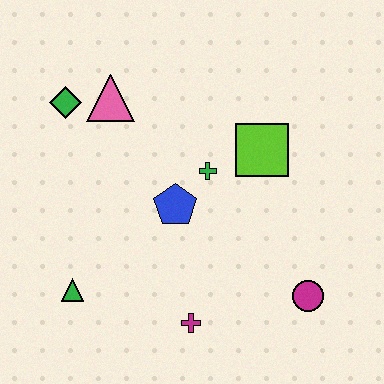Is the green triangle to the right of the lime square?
No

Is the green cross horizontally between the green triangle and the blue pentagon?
No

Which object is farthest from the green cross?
The green triangle is farthest from the green cross.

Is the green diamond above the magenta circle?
Yes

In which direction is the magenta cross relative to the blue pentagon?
The magenta cross is below the blue pentagon.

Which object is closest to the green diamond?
The pink triangle is closest to the green diamond.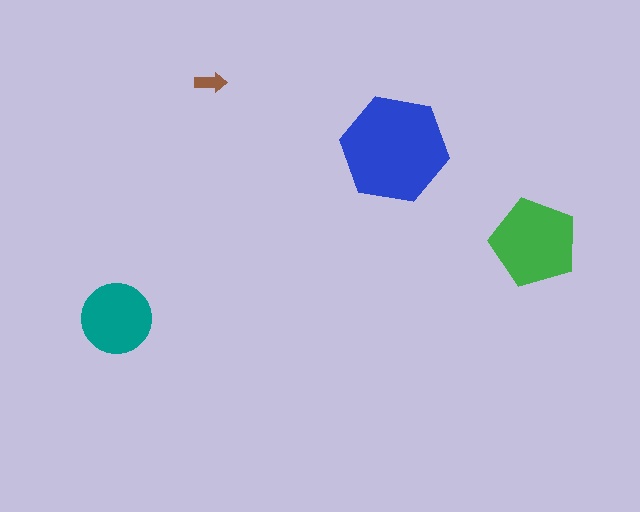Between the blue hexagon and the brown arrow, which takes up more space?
The blue hexagon.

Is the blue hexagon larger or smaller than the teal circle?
Larger.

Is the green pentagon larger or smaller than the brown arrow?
Larger.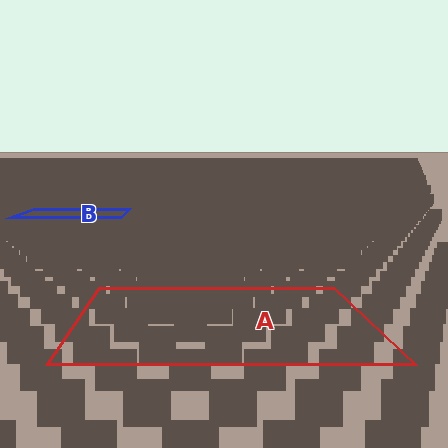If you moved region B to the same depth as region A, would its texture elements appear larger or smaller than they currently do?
They would appear larger. At a closer depth, the same texture elements are projected at a bigger on-screen size.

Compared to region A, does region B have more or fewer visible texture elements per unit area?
Region B has more texture elements per unit area — they are packed more densely because it is farther away.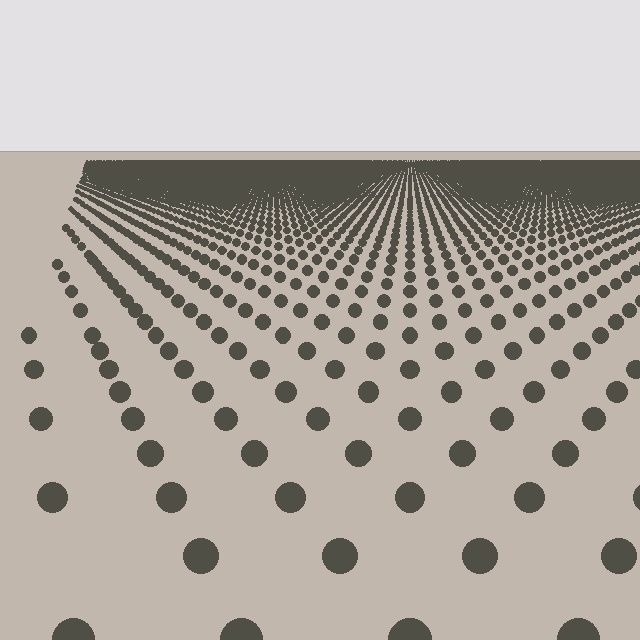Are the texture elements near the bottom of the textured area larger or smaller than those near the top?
Larger. Near the bottom, elements are closer to the viewer and appear at a bigger on-screen size.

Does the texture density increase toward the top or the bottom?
Density increases toward the top.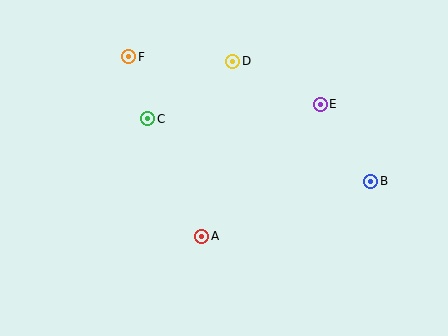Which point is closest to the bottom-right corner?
Point B is closest to the bottom-right corner.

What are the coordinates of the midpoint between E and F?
The midpoint between E and F is at (224, 81).